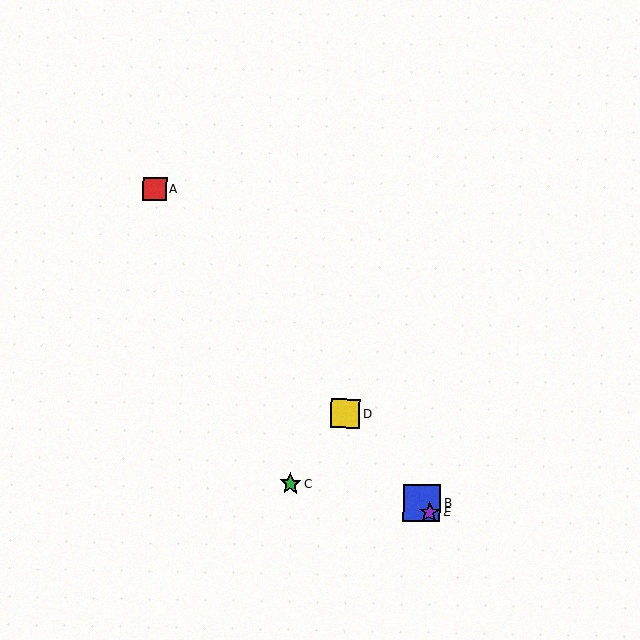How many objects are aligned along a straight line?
4 objects (A, B, D, E) are aligned along a straight line.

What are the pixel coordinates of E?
Object E is at (429, 512).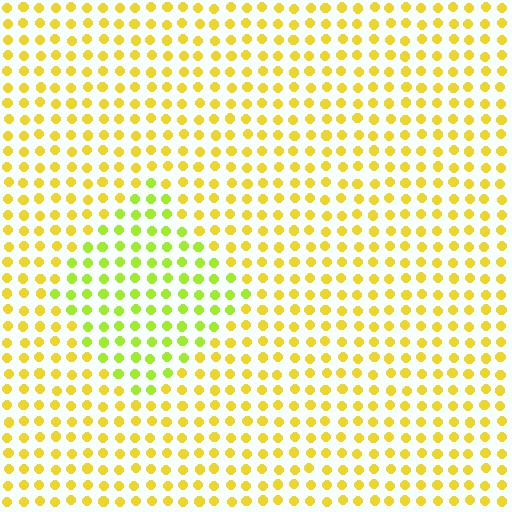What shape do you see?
I see a diamond.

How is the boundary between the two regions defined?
The boundary is defined purely by a slight shift in hue (about 32 degrees). Spacing, size, and orientation are identical on both sides.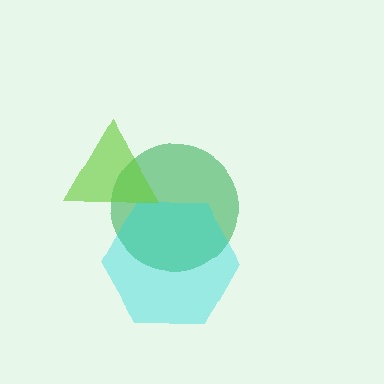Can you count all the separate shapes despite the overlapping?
Yes, there are 3 separate shapes.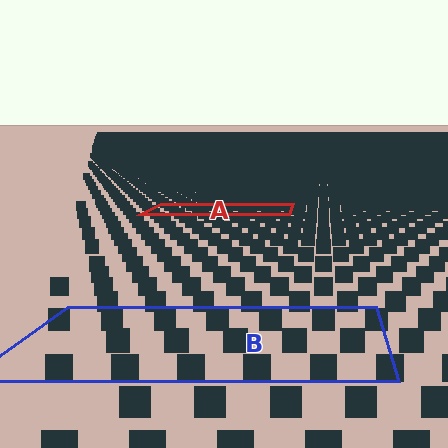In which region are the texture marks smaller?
The texture marks are smaller in region A, because it is farther away.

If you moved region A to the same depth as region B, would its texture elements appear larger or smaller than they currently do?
They would appear larger. At a closer depth, the same texture elements are projected at a bigger on-screen size.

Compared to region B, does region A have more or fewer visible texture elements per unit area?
Region A has more texture elements per unit area — they are packed more densely because it is farther away.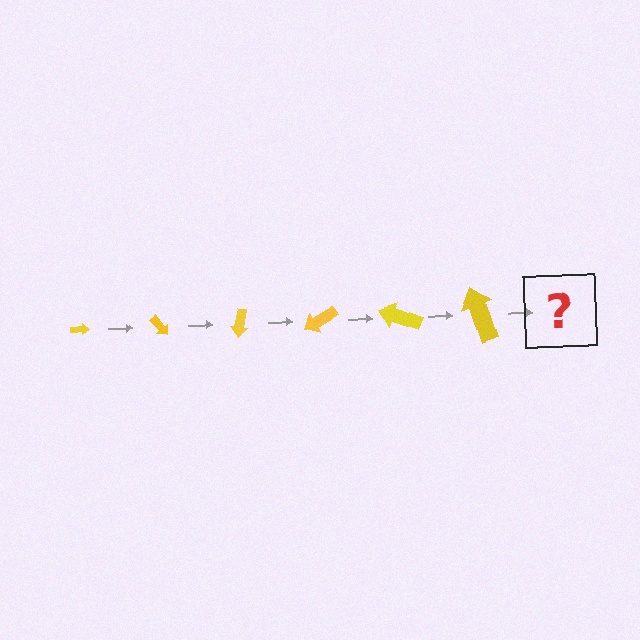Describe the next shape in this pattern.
It should be an arrow, larger than the previous one and rotated 300 degrees from the start.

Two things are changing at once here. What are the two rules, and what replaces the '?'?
The two rules are that the arrow grows larger each step and it rotates 50 degrees each step. The '?' should be an arrow, larger than the previous one and rotated 300 degrees from the start.